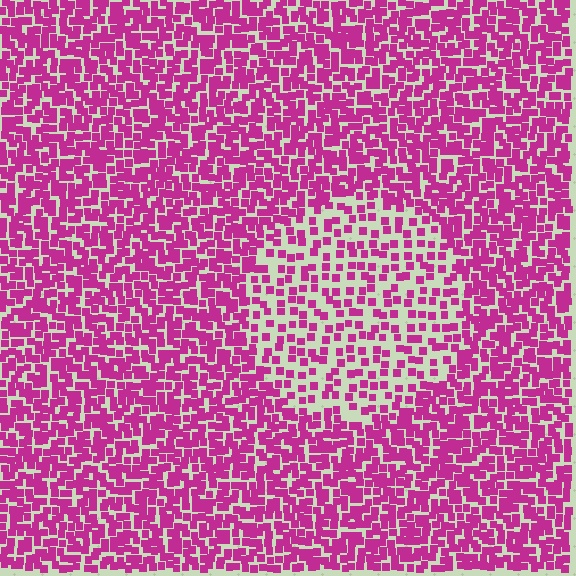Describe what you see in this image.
The image contains small magenta elements arranged at two different densities. A circle-shaped region is visible where the elements are less densely packed than the surrounding area.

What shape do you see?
I see a circle.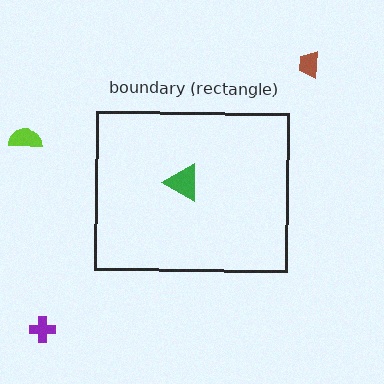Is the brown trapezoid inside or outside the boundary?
Outside.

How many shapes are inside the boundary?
1 inside, 3 outside.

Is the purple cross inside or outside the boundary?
Outside.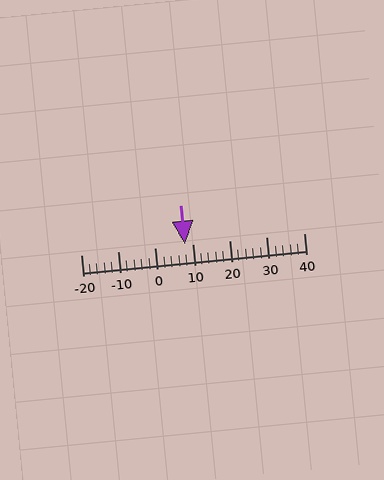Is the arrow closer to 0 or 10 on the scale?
The arrow is closer to 10.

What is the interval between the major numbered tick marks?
The major tick marks are spaced 10 units apart.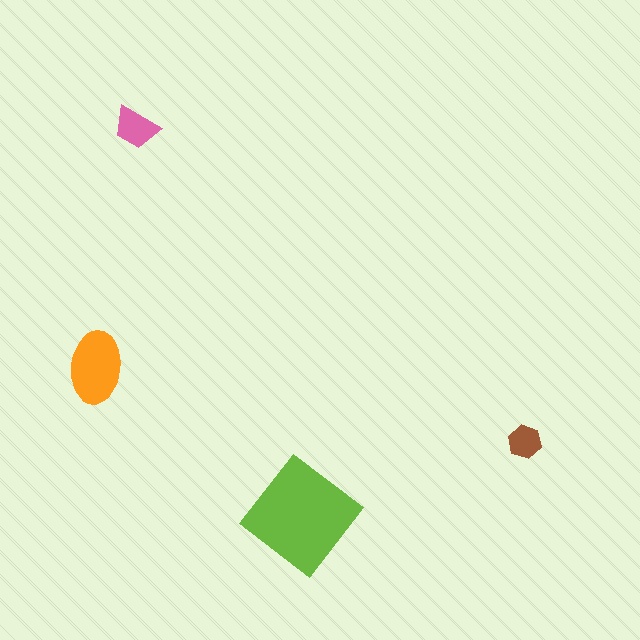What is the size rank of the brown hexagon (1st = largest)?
4th.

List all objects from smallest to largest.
The brown hexagon, the pink trapezoid, the orange ellipse, the lime diamond.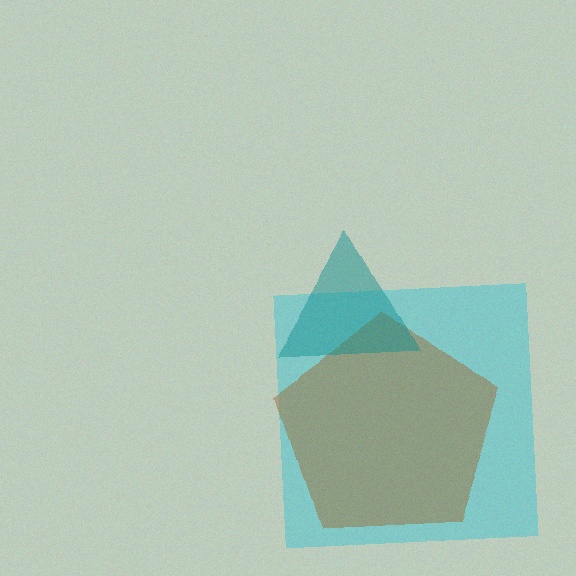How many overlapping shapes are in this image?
There are 3 overlapping shapes in the image.